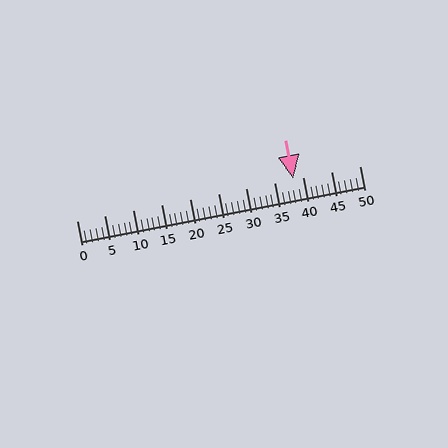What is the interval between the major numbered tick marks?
The major tick marks are spaced 5 units apart.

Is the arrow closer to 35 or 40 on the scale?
The arrow is closer to 40.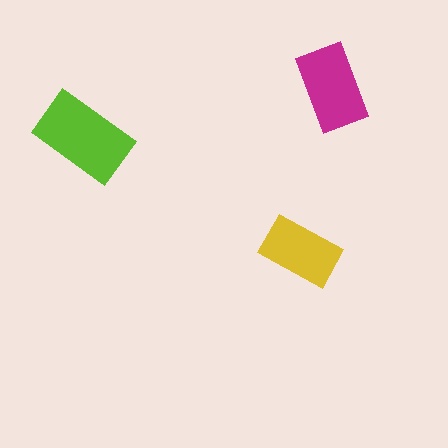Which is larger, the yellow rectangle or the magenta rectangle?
The magenta one.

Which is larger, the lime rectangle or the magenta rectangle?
The lime one.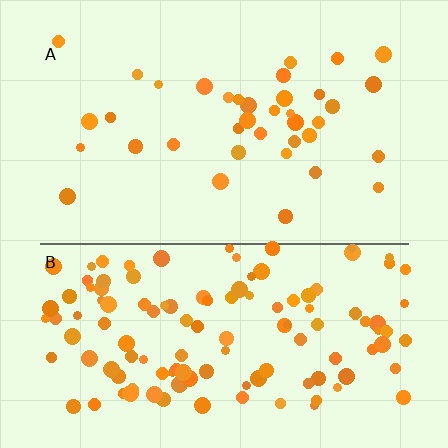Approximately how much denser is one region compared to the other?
Approximately 3.2× — region B over region A.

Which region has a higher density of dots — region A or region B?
B (the bottom).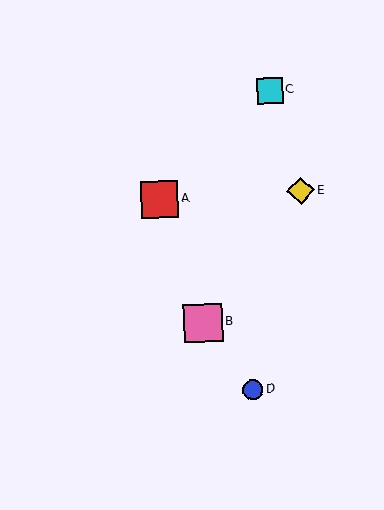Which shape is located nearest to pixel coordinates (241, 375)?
The blue circle (labeled D) at (253, 389) is nearest to that location.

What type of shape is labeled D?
Shape D is a blue circle.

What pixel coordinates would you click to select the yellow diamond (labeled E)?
Click at (301, 191) to select the yellow diamond E.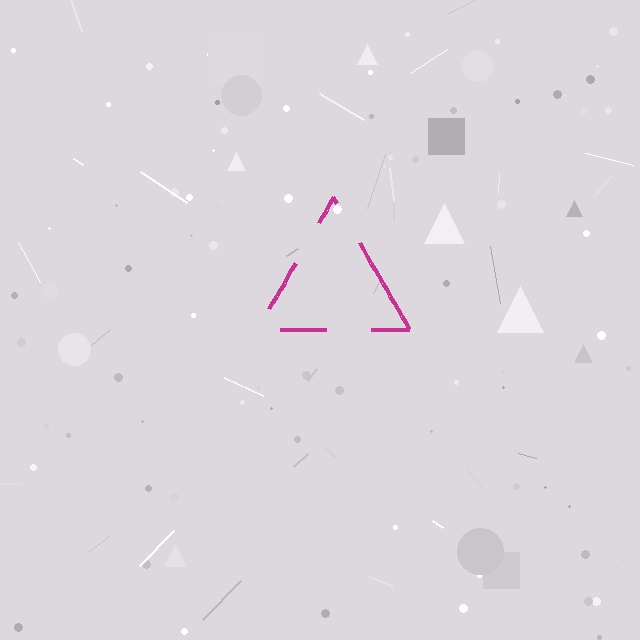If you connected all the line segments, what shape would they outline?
They would outline a triangle.